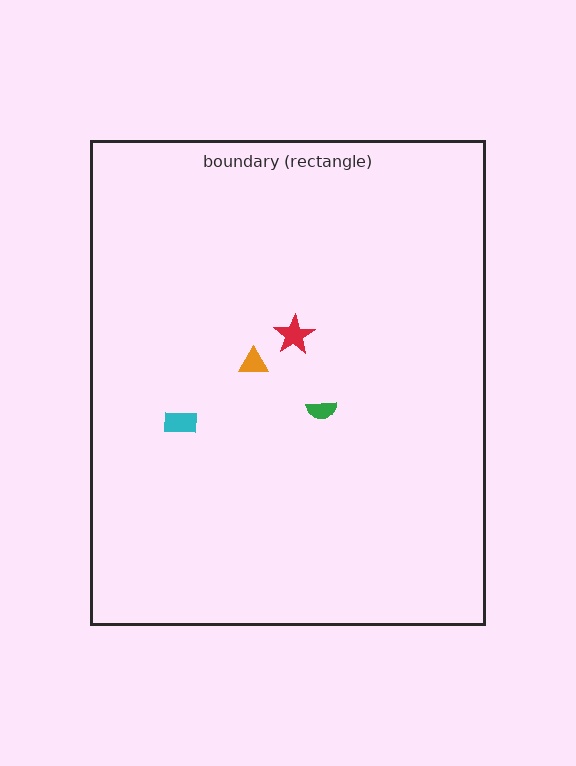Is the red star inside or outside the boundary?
Inside.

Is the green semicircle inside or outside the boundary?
Inside.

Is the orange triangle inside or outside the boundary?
Inside.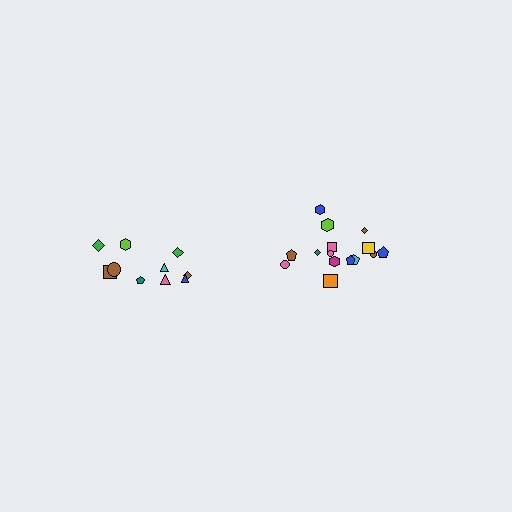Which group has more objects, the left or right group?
The right group.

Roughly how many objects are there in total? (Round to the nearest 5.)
Roughly 25 objects in total.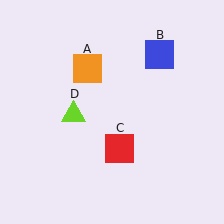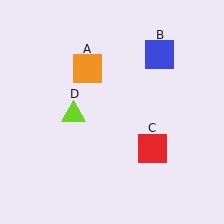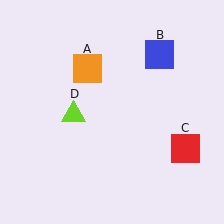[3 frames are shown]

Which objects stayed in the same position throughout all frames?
Orange square (object A) and blue square (object B) and lime triangle (object D) remained stationary.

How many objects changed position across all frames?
1 object changed position: red square (object C).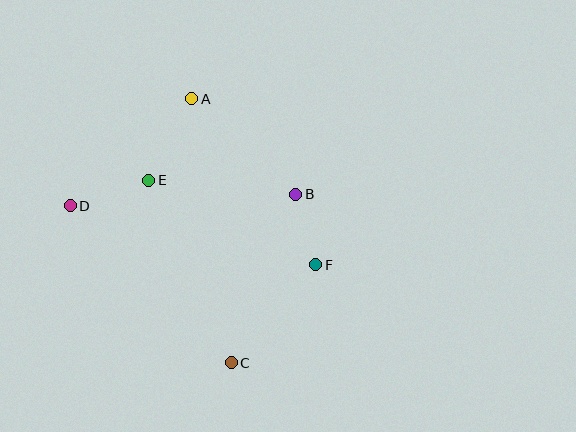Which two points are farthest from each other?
Points A and C are farthest from each other.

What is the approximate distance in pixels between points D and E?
The distance between D and E is approximately 83 pixels.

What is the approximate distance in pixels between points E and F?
The distance between E and F is approximately 187 pixels.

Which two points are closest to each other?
Points B and F are closest to each other.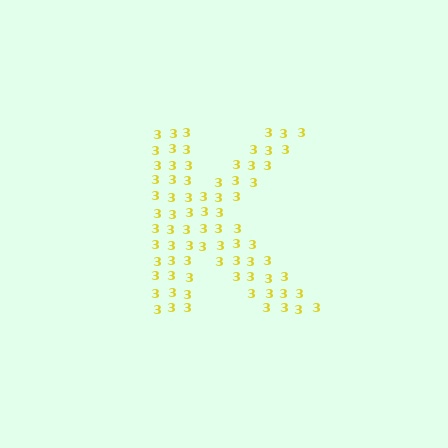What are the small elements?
The small elements are digit 3's.